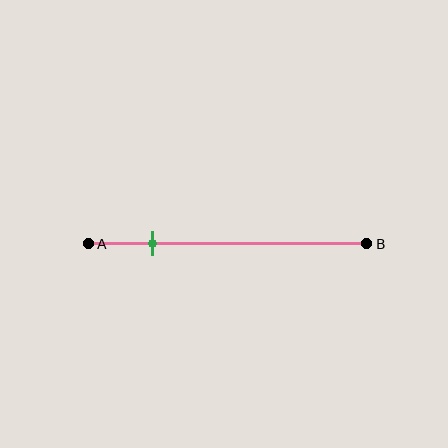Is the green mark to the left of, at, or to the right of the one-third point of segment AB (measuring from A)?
The green mark is to the left of the one-third point of segment AB.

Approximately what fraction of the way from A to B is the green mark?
The green mark is approximately 25% of the way from A to B.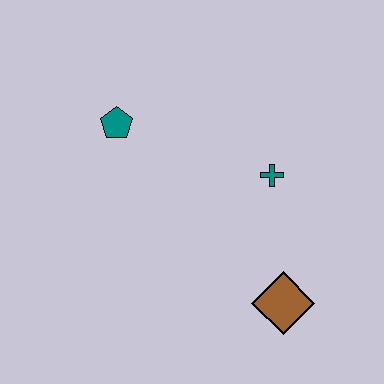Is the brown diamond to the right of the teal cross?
Yes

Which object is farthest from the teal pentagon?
The brown diamond is farthest from the teal pentagon.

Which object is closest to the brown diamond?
The teal cross is closest to the brown diamond.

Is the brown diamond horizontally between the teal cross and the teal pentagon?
No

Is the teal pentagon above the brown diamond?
Yes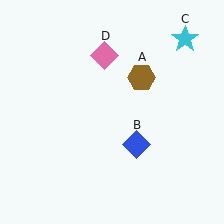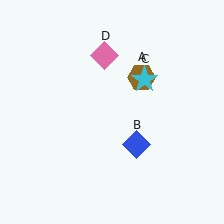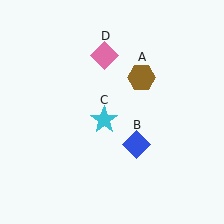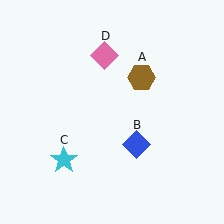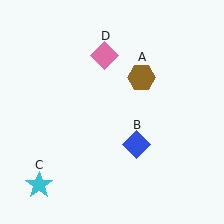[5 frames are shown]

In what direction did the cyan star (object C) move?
The cyan star (object C) moved down and to the left.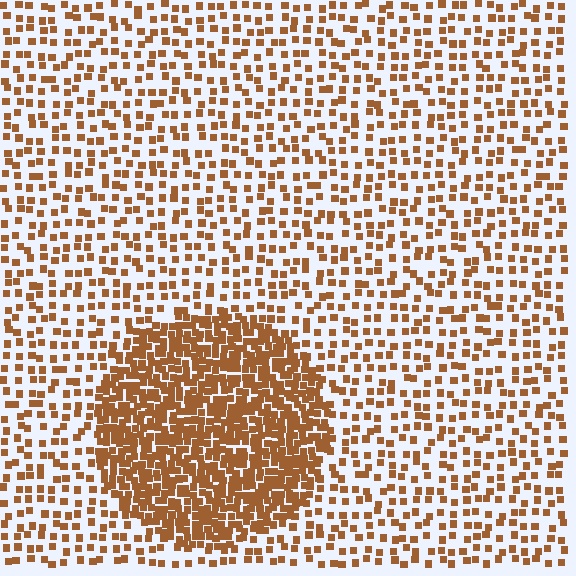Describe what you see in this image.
The image contains small brown elements arranged at two different densities. A circle-shaped region is visible where the elements are more densely packed than the surrounding area.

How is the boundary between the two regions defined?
The boundary is defined by a change in element density (approximately 2.7x ratio). All elements are the same color, size, and shape.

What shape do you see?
I see a circle.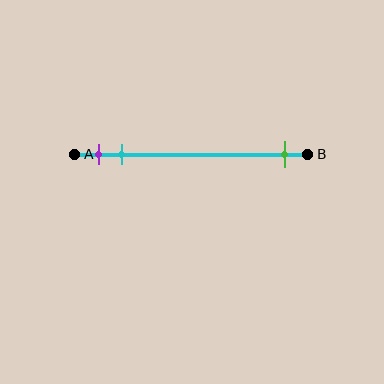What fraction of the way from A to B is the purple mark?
The purple mark is approximately 10% (0.1) of the way from A to B.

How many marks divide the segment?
There are 3 marks dividing the segment.